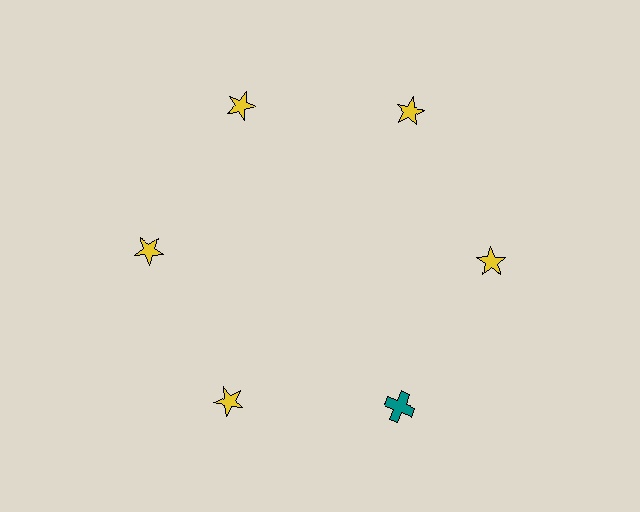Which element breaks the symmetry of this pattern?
The teal cross at roughly the 5 o'clock position breaks the symmetry. All other shapes are yellow stars.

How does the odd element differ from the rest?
It differs in both color (teal instead of yellow) and shape (cross instead of star).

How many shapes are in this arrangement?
There are 6 shapes arranged in a ring pattern.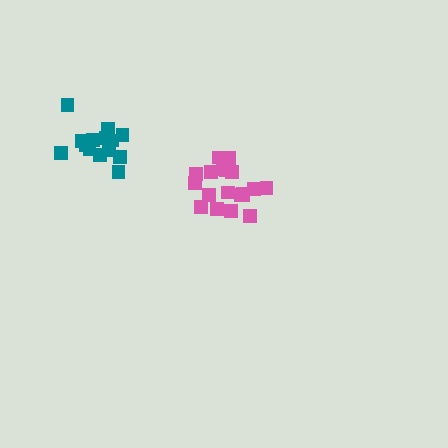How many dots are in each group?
Group 1: 15 dots, Group 2: 19 dots (34 total).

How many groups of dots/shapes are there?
There are 2 groups.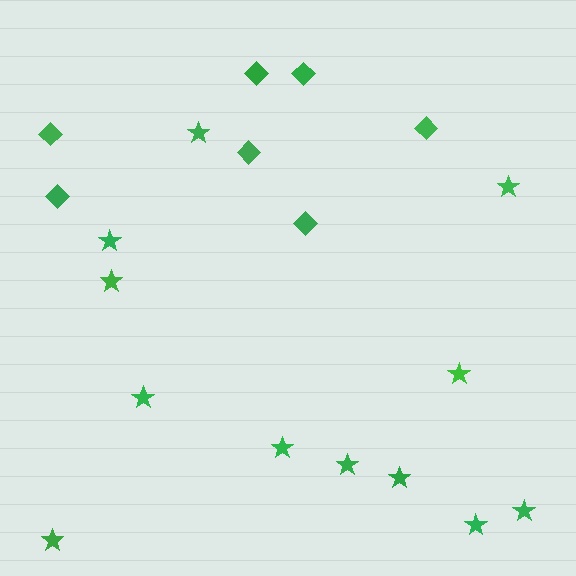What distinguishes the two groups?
There are 2 groups: one group of stars (12) and one group of diamonds (7).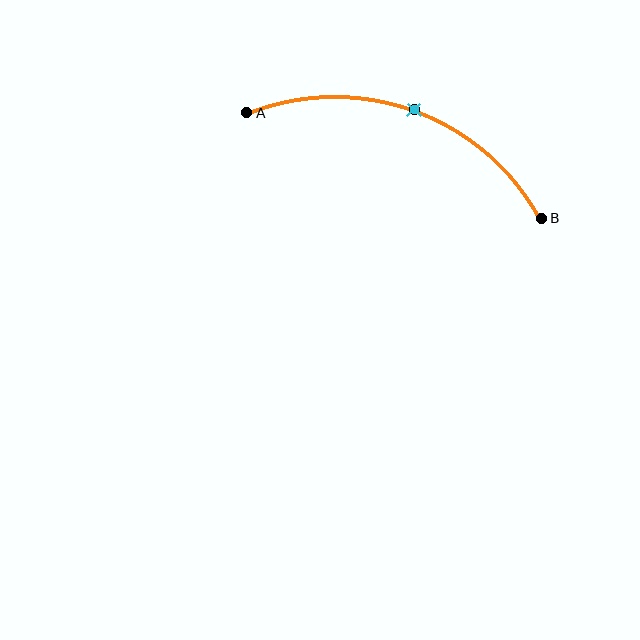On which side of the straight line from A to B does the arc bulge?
The arc bulges above the straight line connecting A and B.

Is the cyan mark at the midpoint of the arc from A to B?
Yes. The cyan mark lies on the arc at equal arc-length from both A and B — it is the arc midpoint.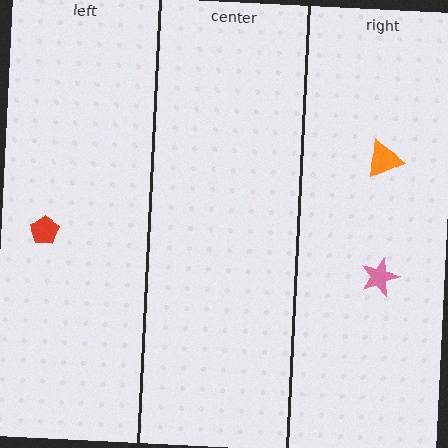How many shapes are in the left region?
1.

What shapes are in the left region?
The red pentagon.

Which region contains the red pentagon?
The left region.